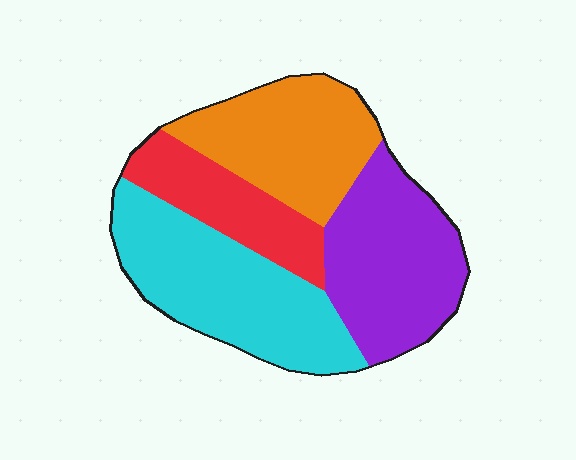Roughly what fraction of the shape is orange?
Orange covers around 25% of the shape.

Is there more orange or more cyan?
Cyan.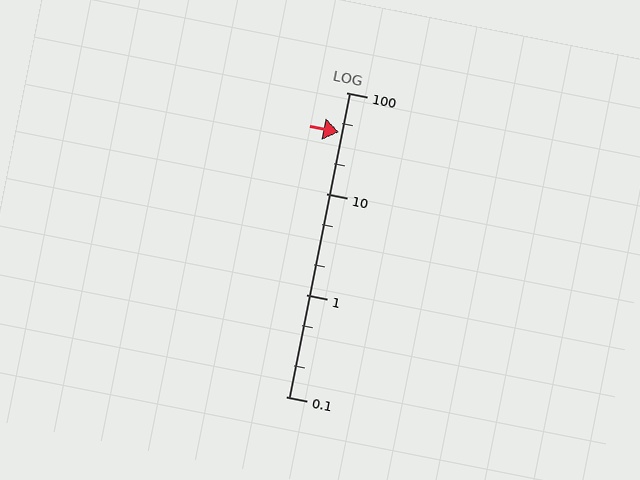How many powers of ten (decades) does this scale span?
The scale spans 3 decades, from 0.1 to 100.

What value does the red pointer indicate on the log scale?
The pointer indicates approximately 41.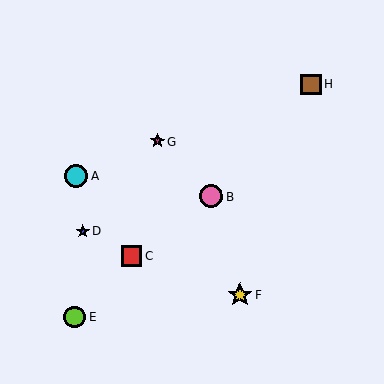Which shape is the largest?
The yellow star (labeled F) is the largest.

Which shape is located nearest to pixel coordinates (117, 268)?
The red square (labeled C) at (132, 256) is nearest to that location.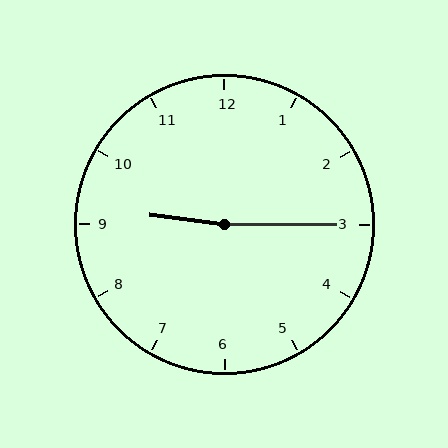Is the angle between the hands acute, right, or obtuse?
It is obtuse.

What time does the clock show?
9:15.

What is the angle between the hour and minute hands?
Approximately 172 degrees.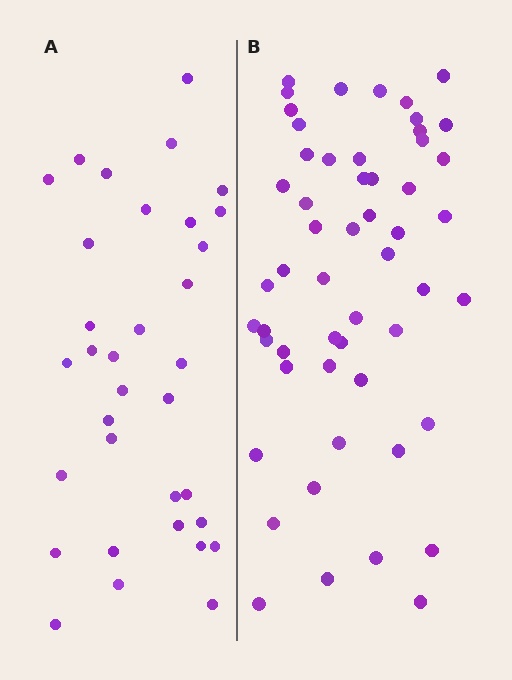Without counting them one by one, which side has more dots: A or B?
Region B (the right region) has more dots.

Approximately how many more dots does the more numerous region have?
Region B has approximately 20 more dots than region A.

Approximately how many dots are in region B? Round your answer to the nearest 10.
About 50 dots. (The exact count is 54, which rounds to 50.)